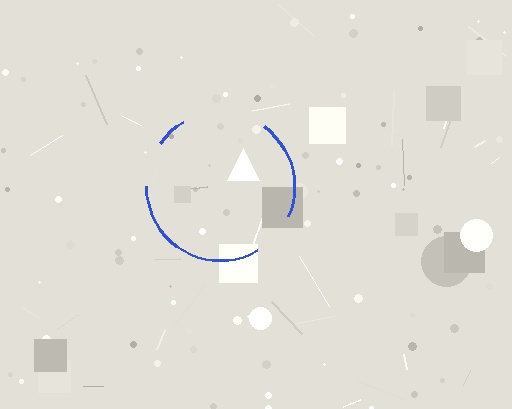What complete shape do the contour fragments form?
The contour fragments form a circle.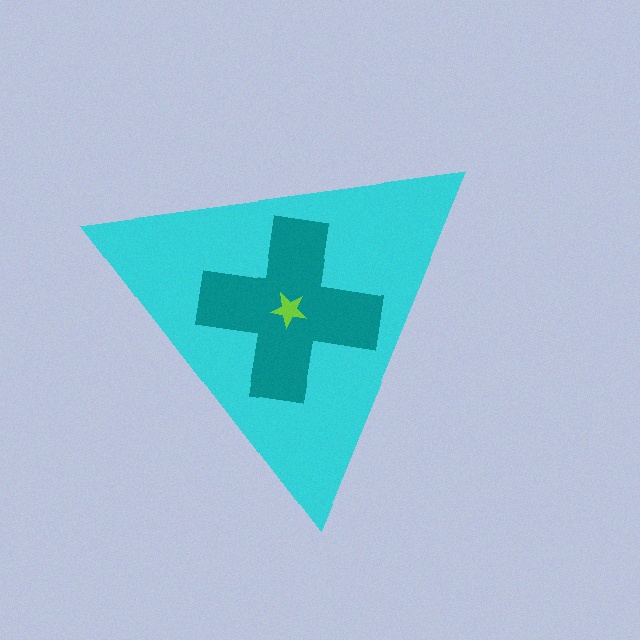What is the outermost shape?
The cyan triangle.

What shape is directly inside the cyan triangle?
The teal cross.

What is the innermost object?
The lime star.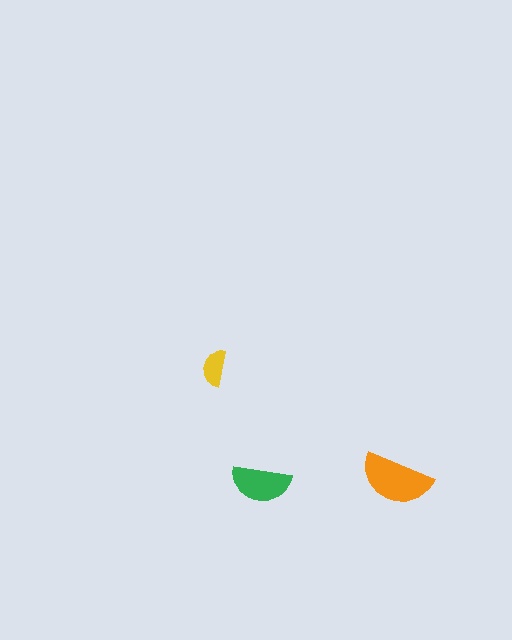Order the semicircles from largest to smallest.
the orange one, the green one, the yellow one.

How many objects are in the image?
There are 3 objects in the image.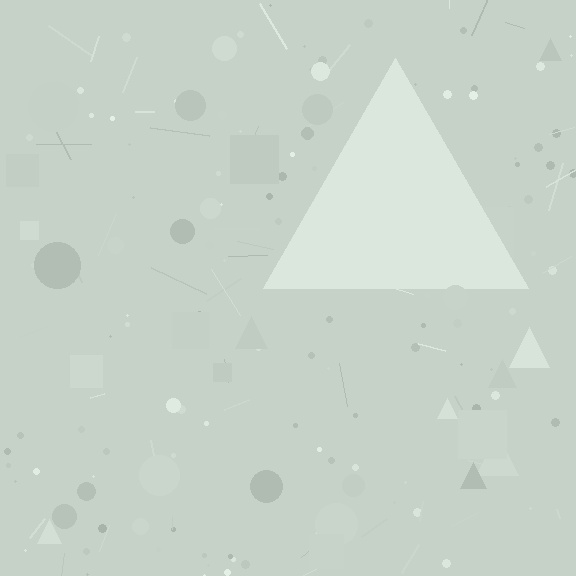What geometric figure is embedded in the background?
A triangle is embedded in the background.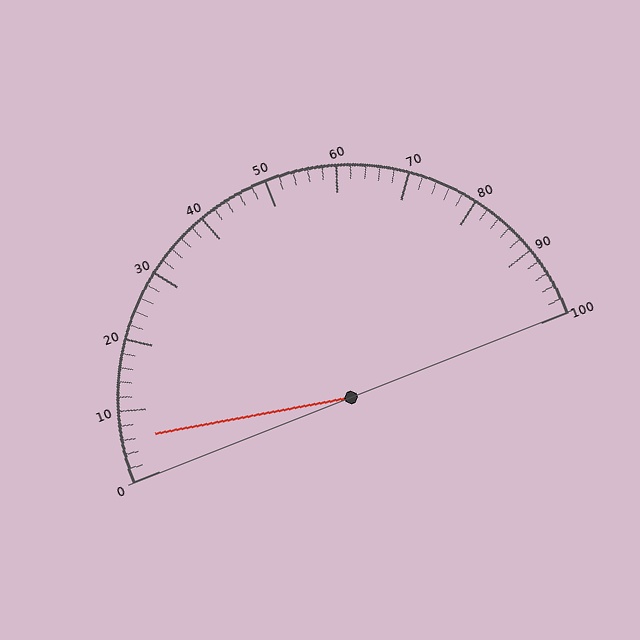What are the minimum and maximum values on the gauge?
The gauge ranges from 0 to 100.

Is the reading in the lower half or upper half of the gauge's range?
The reading is in the lower half of the range (0 to 100).